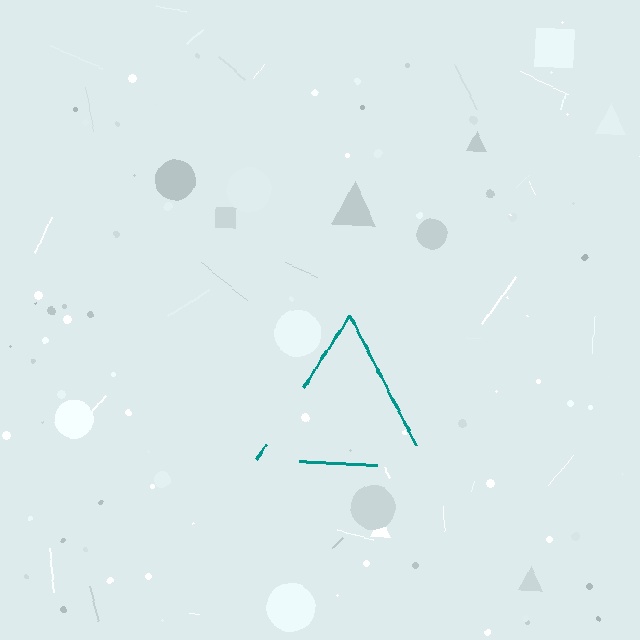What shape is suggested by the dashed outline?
The dashed outline suggests a triangle.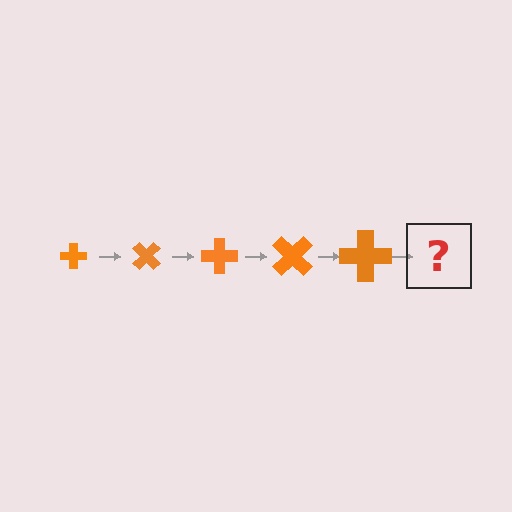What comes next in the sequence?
The next element should be a cross, larger than the previous one and rotated 225 degrees from the start.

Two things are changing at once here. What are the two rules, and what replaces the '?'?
The two rules are that the cross grows larger each step and it rotates 45 degrees each step. The '?' should be a cross, larger than the previous one and rotated 225 degrees from the start.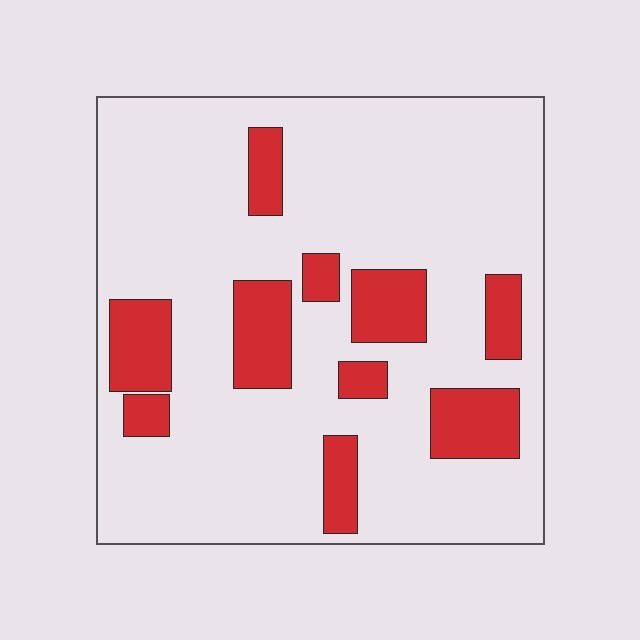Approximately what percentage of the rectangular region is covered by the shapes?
Approximately 20%.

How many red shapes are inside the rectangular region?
10.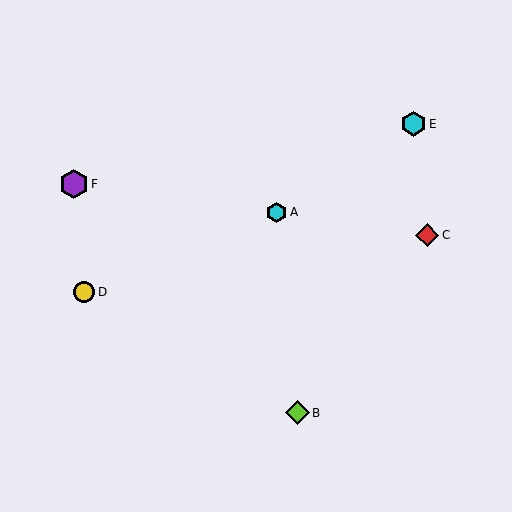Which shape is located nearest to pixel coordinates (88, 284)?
The yellow circle (labeled D) at (84, 292) is nearest to that location.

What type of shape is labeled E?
Shape E is a cyan hexagon.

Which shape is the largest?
The purple hexagon (labeled F) is the largest.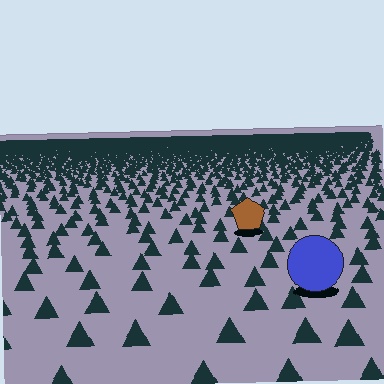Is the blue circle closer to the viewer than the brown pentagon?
Yes. The blue circle is closer — you can tell from the texture gradient: the ground texture is coarser near it.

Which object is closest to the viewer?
The blue circle is closest. The texture marks near it are larger and more spread out.